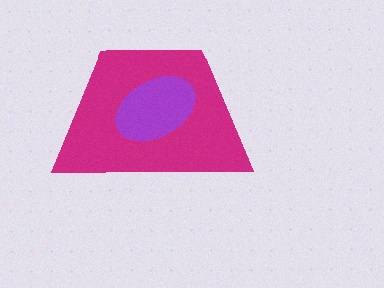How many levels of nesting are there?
2.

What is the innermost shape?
The purple ellipse.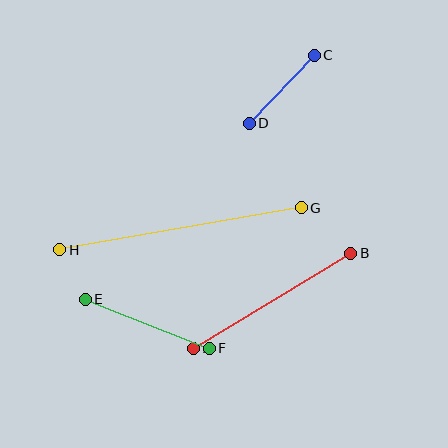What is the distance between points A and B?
The distance is approximately 183 pixels.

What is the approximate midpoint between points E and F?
The midpoint is at approximately (147, 324) pixels.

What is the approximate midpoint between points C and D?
The midpoint is at approximately (282, 89) pixels.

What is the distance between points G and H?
The distance is approximately 245 pixels.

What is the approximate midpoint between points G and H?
The midpoint is at approximately (180, 229) pixels.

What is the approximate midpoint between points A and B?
The midpoint is at approximately (272, 301) pixels.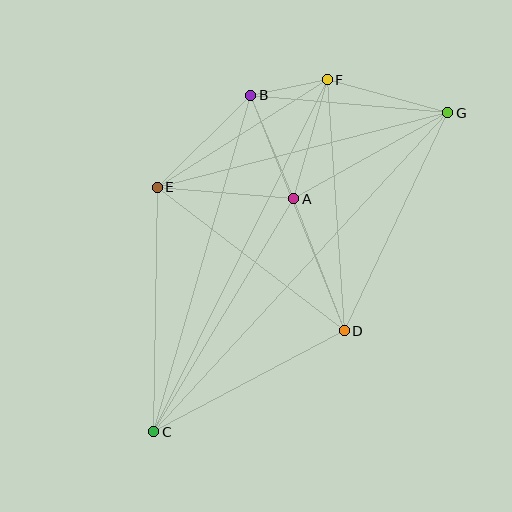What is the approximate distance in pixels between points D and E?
The distance between D and E is approximately 236 pixels.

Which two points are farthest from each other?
Points C and G are farthest from each other.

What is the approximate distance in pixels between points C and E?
The distance between C and E is approximately 245 pixels.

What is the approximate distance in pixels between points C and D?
The distance between C and D is approximately 216 pixels.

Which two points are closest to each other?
Points B and F are closest to each other.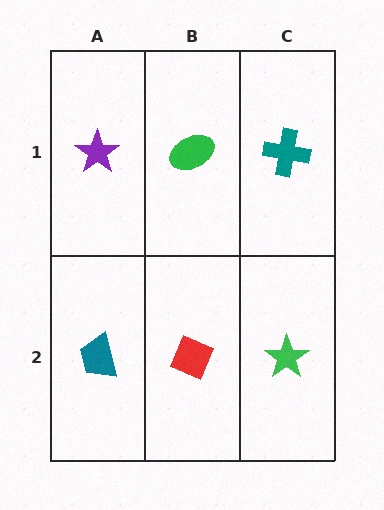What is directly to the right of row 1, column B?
A teal cross.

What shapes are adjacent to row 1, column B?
A red diamond (row 2, column B), a purple star (row 1, column A), a teal cross (row 1, column C).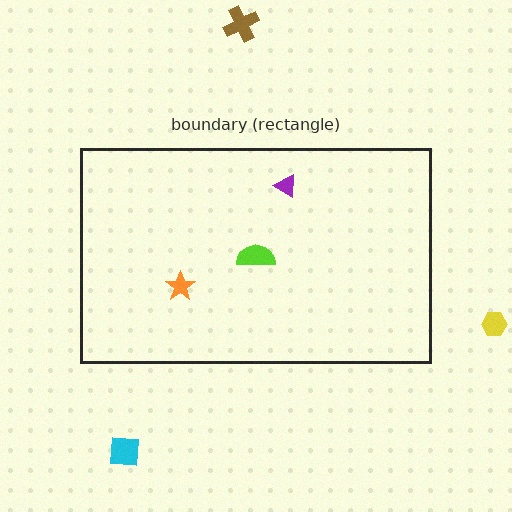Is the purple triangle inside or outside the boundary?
Inside.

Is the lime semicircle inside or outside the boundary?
Inside.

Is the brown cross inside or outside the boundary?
Outside.